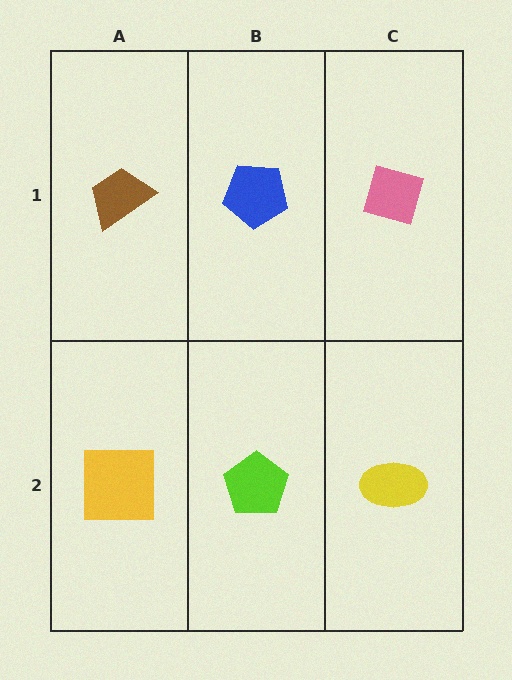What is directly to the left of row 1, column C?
A blue pentagon.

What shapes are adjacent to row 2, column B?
A blue pentagon (row 1, column B), a yellow square (row 2, column A), a yellow ellipse (row 2, column C).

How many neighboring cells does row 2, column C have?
2.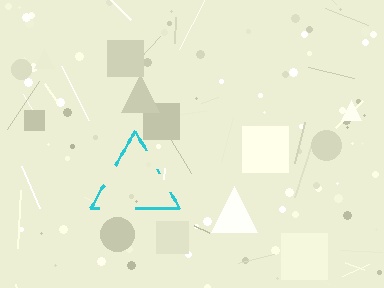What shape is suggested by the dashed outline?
The dashed outline suggests a triangle.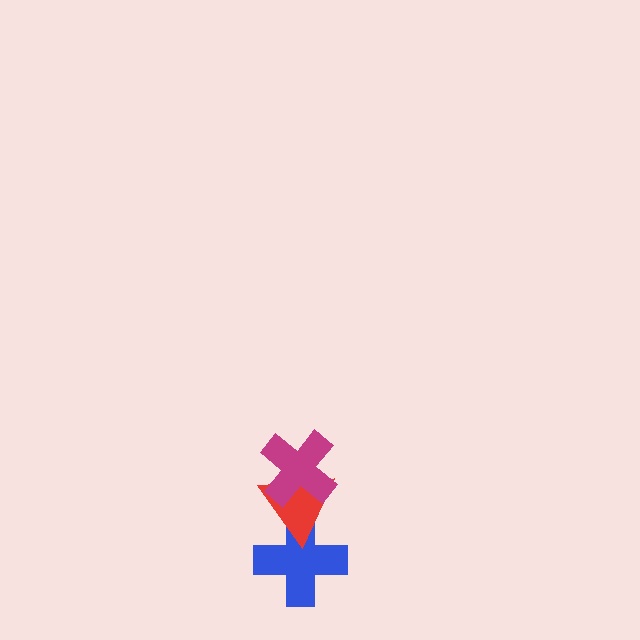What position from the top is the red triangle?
The red triangle is 2nd from the top.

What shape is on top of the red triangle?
The magenta cross is on top of the red triangle.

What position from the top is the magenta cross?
The magenta cross is 1st from the top.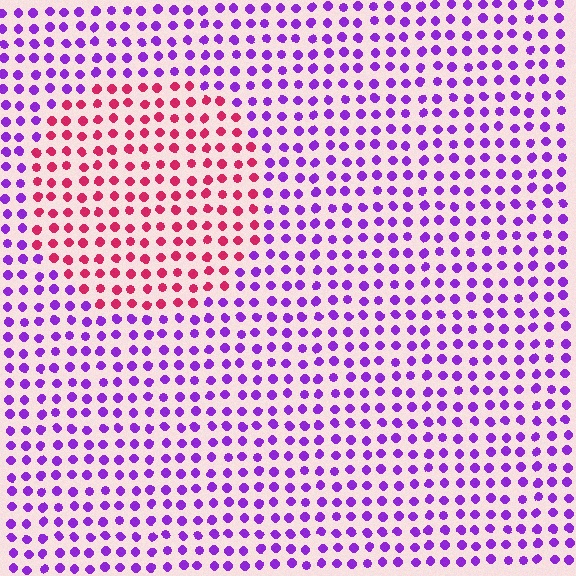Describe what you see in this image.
The image is filled with small purple elements in a uniform arrangement. A circle-shaped region is visible where the elements are tinted to a slightly different hue, forming a subtle color boundary.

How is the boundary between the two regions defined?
The boundary is defined purely by a slight shift in hue (about 63 degrees). Spacing, size, and orientation are identical on both sides.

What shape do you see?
I see a circle.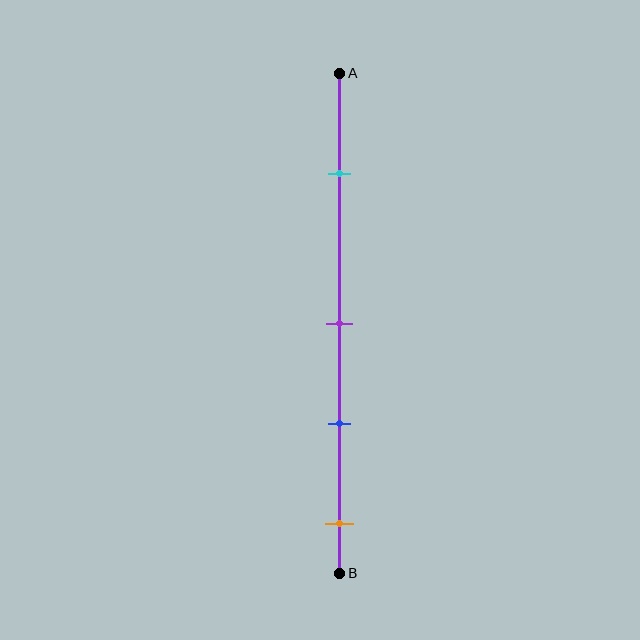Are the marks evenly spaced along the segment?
No, the marks are not evenly spaced.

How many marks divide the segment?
There are 4 marks dividing the segment.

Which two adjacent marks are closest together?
The purple and blue marks are the closest adjacent pair.